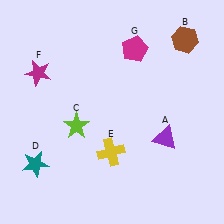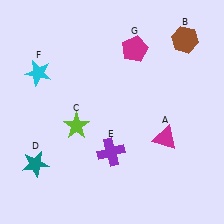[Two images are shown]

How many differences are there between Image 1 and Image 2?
There are 3 differences between the two images.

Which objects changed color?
A changed from purple to magenta. E changed from yellow to purple. F changed from magenta to cyan.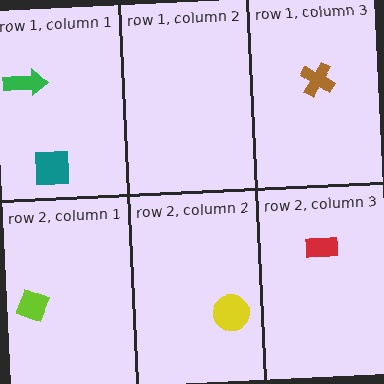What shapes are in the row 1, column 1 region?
The green arrow, the teal square.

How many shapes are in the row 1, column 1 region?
2.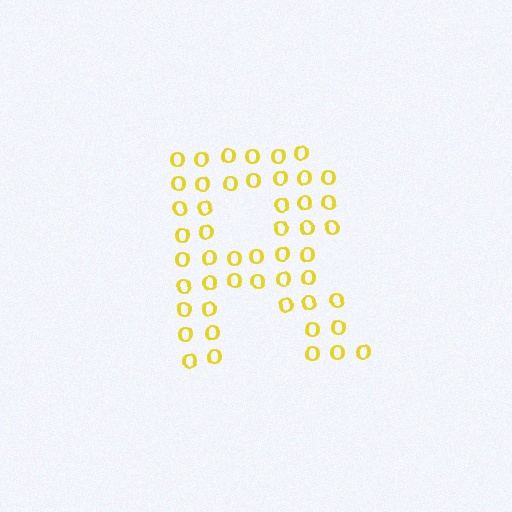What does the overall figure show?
The overall figure shows the letter R.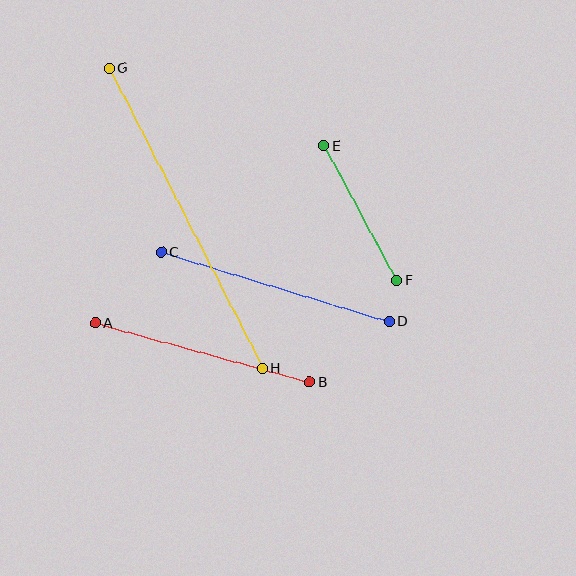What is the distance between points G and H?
The distance is approximately 338 pixels.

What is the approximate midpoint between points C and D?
The midpoint is at approximately (275, 287) pixels.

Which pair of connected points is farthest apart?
Points G and H are farthest apart.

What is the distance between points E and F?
The distance is approximately 153 pixels.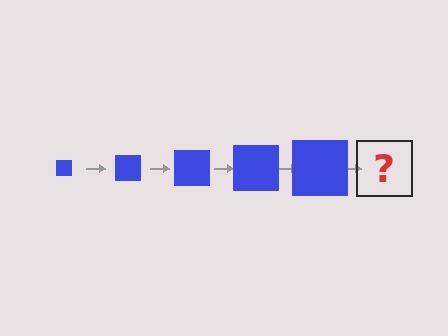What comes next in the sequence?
The next element should be a blue square, larger than the previous one.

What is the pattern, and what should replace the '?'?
The pattern is that the square gets progressively larger each step. The '?' should be a blue square, larger than the previous one.